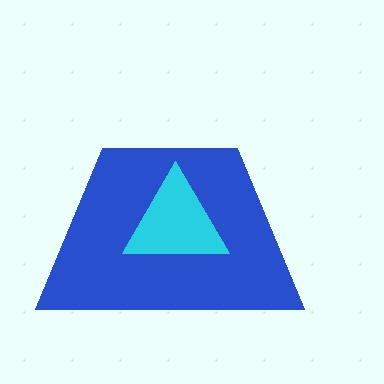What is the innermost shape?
The cyan triangle.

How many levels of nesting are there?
2.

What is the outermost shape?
The blue trapezoid.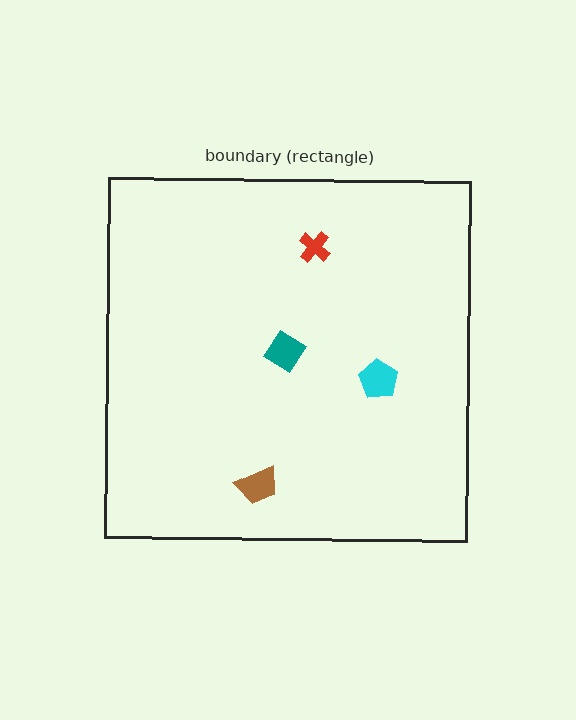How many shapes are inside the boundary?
4 inside, 0 outside.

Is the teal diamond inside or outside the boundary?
Inside.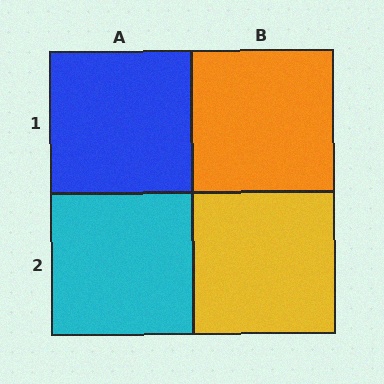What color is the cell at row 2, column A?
Cyan.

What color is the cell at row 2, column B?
Yellow.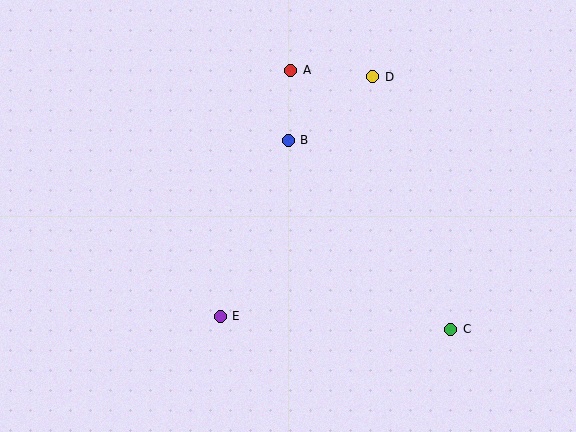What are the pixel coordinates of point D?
Point D is at (373, 77).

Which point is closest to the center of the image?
Point B at (288, 140) is closest to the center.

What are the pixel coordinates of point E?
Point E is at (220, 316).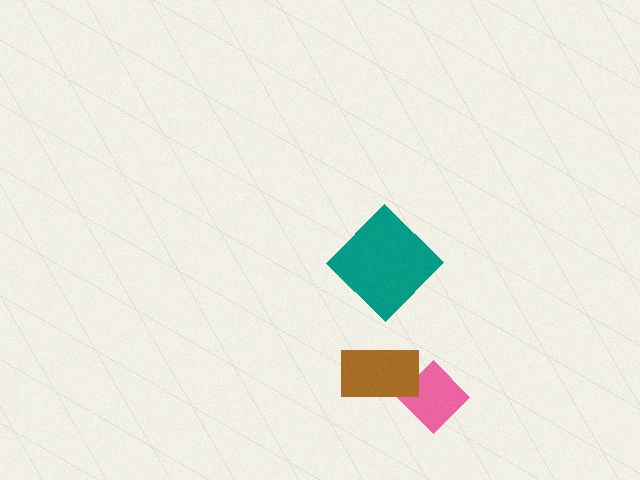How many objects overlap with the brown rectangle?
1 object overlaps with the brown rectangle.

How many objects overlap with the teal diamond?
0 objects overlap with the teal diamond.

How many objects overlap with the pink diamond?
1 object overlaps with the pink diamond.